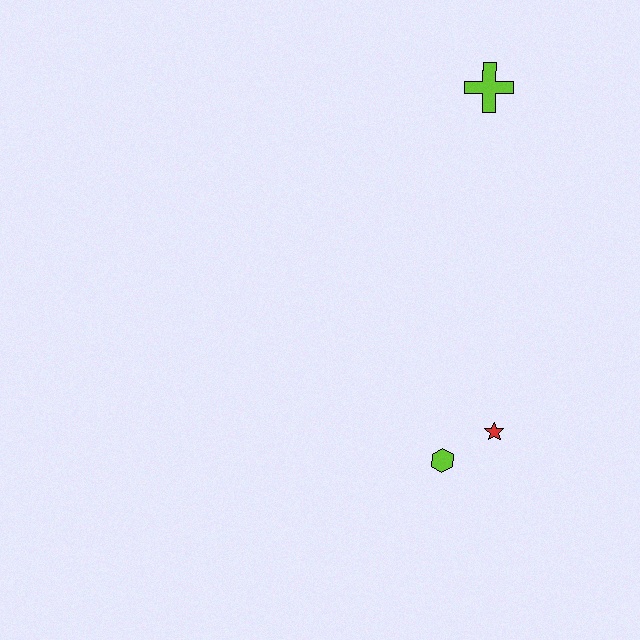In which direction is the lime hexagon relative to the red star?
The lime hexagon is to the left of the red star.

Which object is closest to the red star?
The lime hexagon is closest to the red star.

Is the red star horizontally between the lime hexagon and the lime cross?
No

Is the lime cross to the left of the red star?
Yes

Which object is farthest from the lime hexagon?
The lime cross is farthest from the lime hexagon.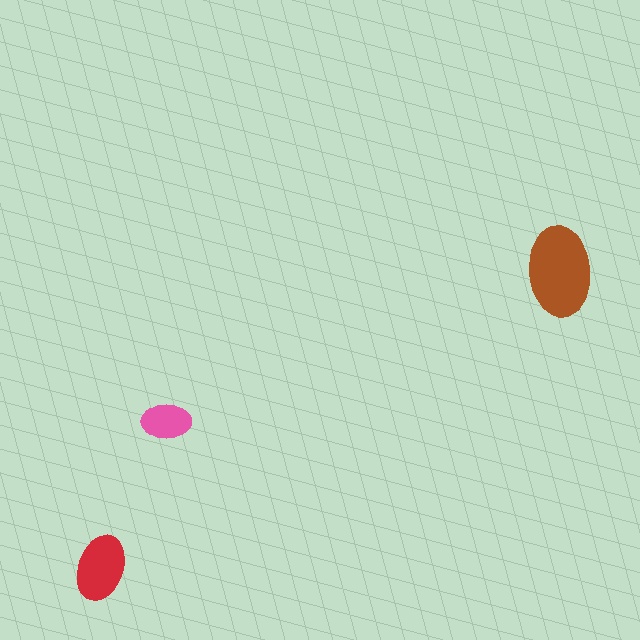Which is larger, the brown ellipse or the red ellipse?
The brown one.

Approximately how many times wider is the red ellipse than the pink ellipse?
About 1.5 times wider.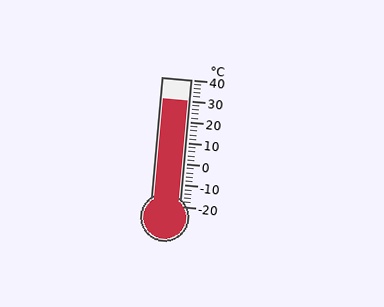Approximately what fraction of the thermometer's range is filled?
The thermometer is filled to approximately 85% of its range.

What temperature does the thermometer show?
The thermometer shows approximately 30°C.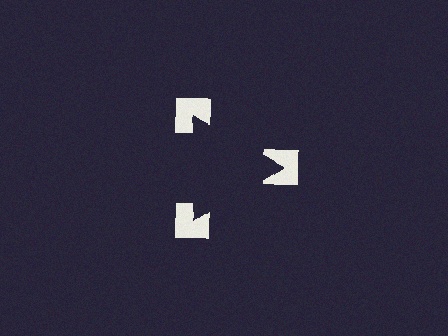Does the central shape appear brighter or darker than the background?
It typically appears slightly darker than the background, even though no actual brightness change is drawn.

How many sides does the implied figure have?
3 sides.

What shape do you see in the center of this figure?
An illusory triangle — its edges are inferred from the aligned wedge cuts in the notched squares, not physically drawn.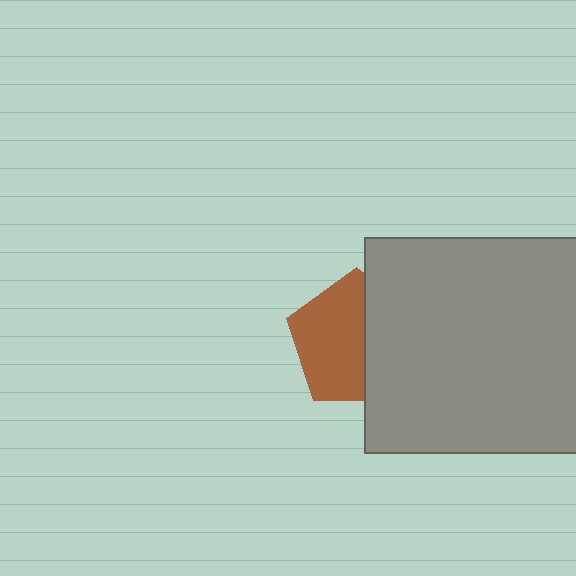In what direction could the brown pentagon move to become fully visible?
The brown pentagon could move left. That would shift it out from behind the gray square entirely.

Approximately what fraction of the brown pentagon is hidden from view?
Roughly 43% of the brown pentagon is hidden behind the gray square.